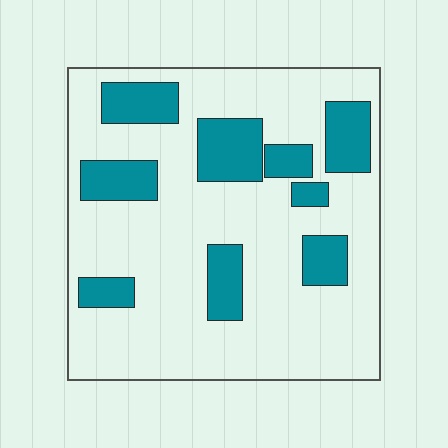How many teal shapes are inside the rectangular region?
9.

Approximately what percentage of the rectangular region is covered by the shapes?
Approximately 25%.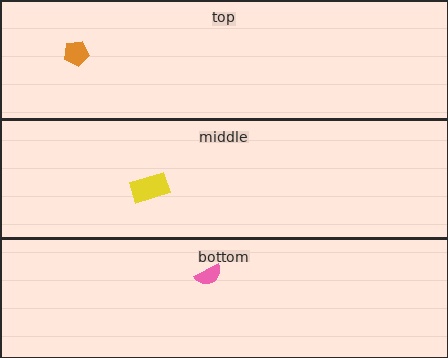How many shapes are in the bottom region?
1.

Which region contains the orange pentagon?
The top region.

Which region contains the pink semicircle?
The bottom region.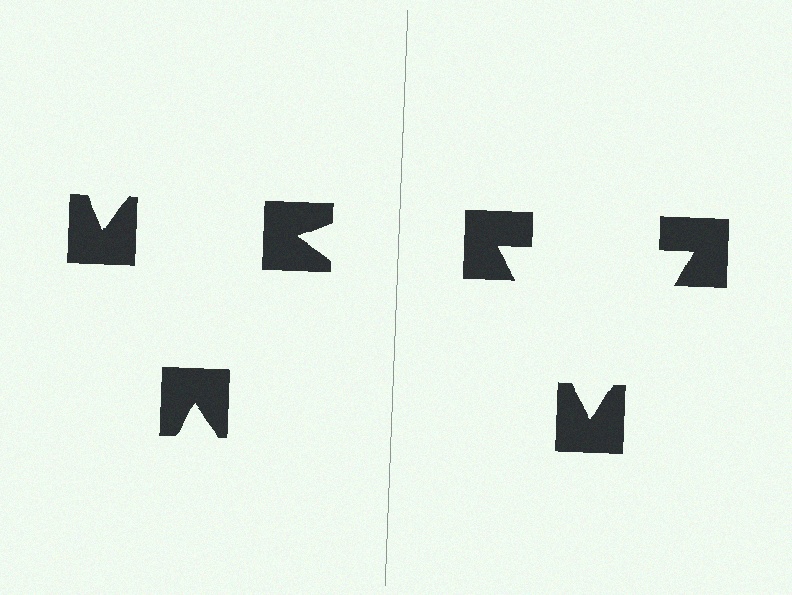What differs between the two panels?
The notched squares are positioned identically on both sides; only the wedge orientations differ. On the right they align to a triangle; on the left they are misaligned.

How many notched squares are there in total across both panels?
6 — 3 on each side.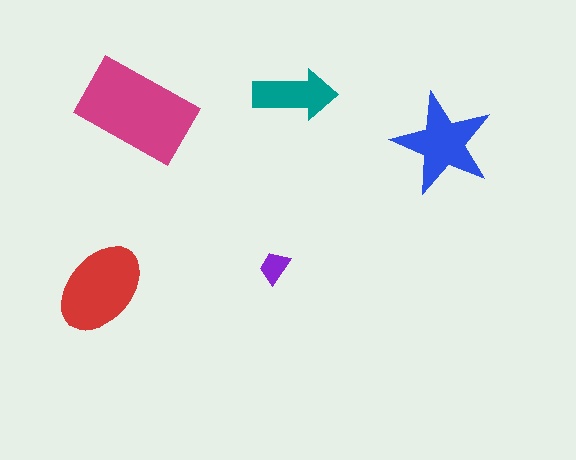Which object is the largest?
The magenta rectangle.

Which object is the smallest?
The purple trapezoid.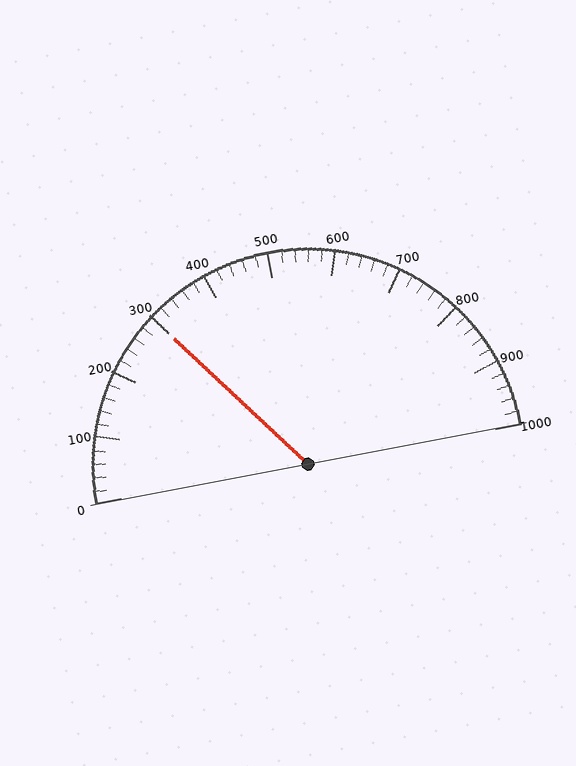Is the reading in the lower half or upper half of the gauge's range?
The reading is in the lower half of the range (0 to 1000).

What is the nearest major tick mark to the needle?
The nearest major tick mark is 300.